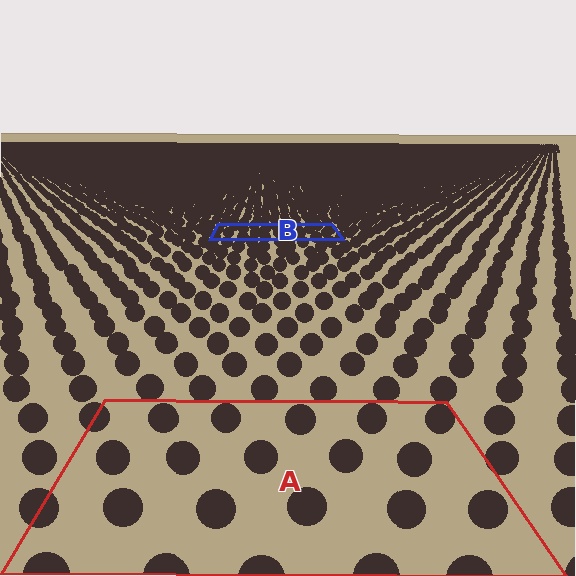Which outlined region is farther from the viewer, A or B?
Region B is farther from the viewer — the texture elements inside it appear smaller and more densely packed.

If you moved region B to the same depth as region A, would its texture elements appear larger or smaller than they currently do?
They would appear larger. At a closer depth, the same texture elements are projected at a bigger on-screen size.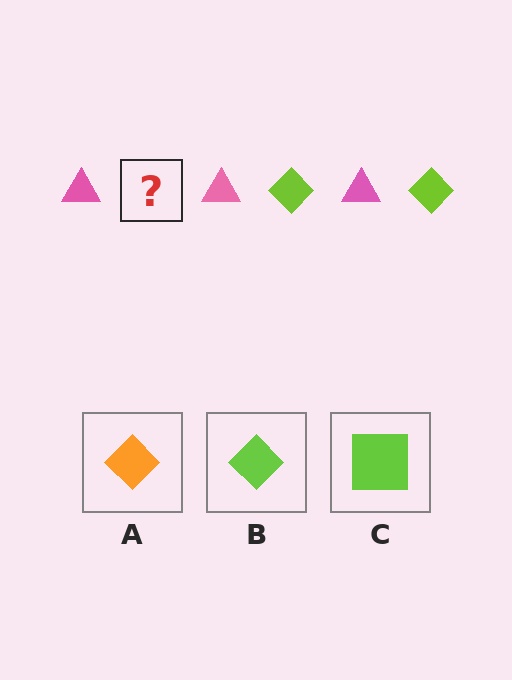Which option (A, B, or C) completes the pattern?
B.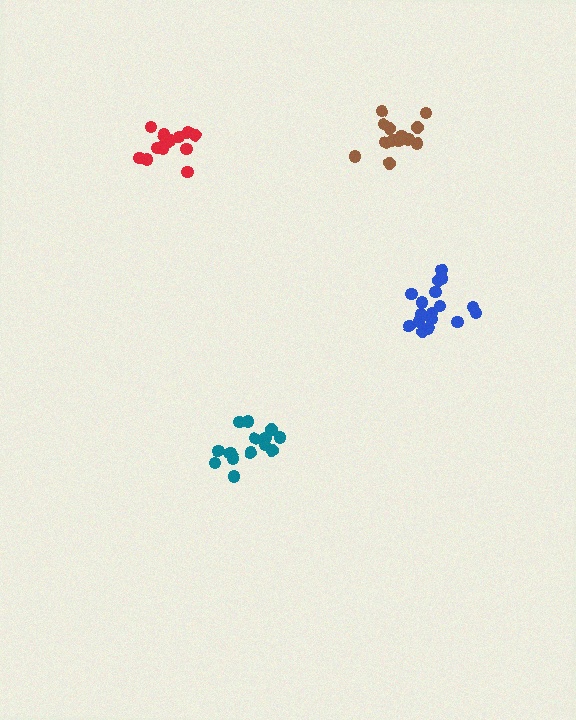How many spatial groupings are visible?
There are 4 spatial groupings.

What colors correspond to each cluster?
The clusters are colored: teal, brown, red, blue.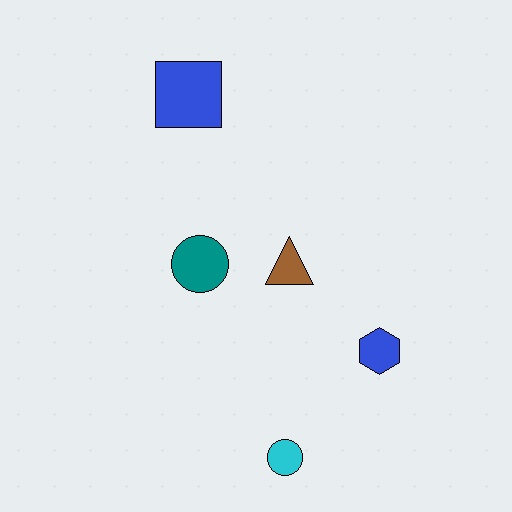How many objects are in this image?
There are 5 objects.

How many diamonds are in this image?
There are no diamonds.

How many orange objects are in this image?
There are no orange objects.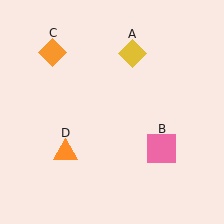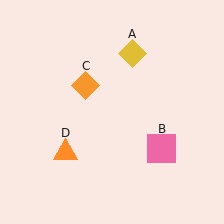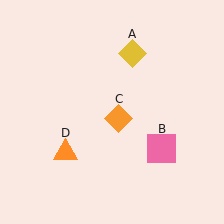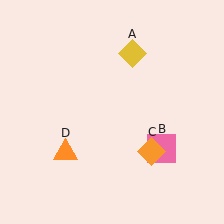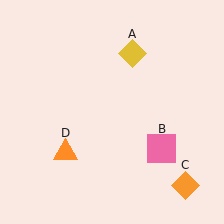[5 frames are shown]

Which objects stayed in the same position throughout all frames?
Yellow diamond (object A) and pink square (object B) and orange triangle (object D) remained stationary.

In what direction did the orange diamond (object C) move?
The orange diamond (object C) moved down and to the right.